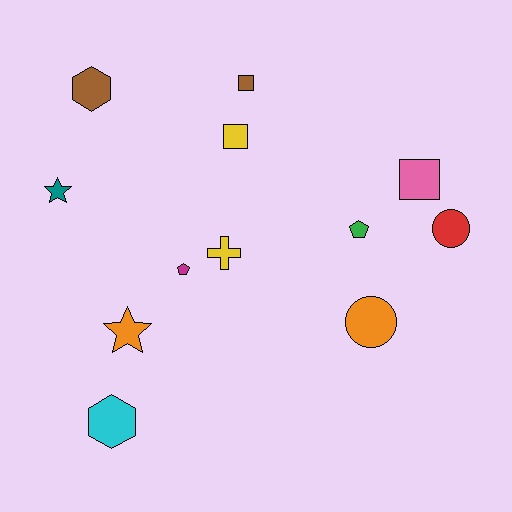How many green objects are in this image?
There is 1 green object.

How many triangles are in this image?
There are no triangles.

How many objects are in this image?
There are 12 objects.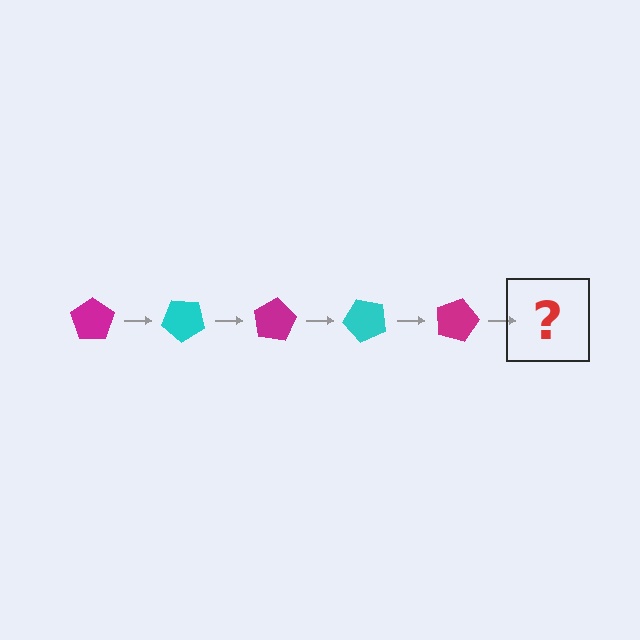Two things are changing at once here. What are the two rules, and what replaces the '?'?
The two rules are that it rotates 40 degrees each step and the color cycles through magenta and cyan. The '?' should be a cyan pentagon, rotated 200 degrees from the start.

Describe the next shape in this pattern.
It should be a cyan pentagon, rotated 200 degrees from the start.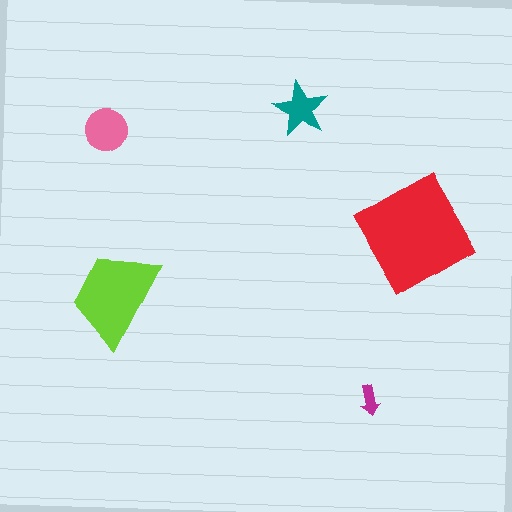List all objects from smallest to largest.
The magenta arrow, the teal star, the pink circle, the lime trapezoid, the red diamond.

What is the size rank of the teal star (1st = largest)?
4th.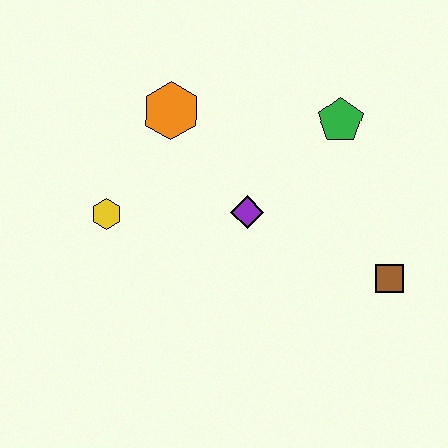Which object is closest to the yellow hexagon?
The orange hexagon is closest to the yellow hexagon.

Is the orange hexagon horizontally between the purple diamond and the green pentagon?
No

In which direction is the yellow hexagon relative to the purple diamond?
The yellow hexagon is to the left of the purple diamond.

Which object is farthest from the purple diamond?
The brown square is farthest from the purple diamond.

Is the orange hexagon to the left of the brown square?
Yes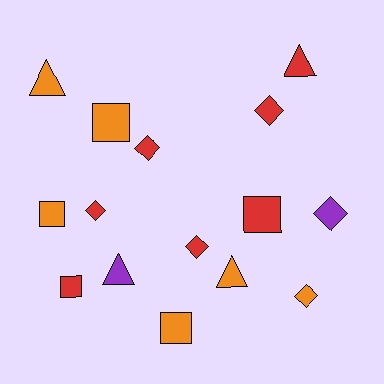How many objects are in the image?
There are 15 objects.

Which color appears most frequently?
Red, with 7 objects.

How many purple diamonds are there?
There is 1 purple diamond.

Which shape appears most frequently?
Diamond, with 6 objects.